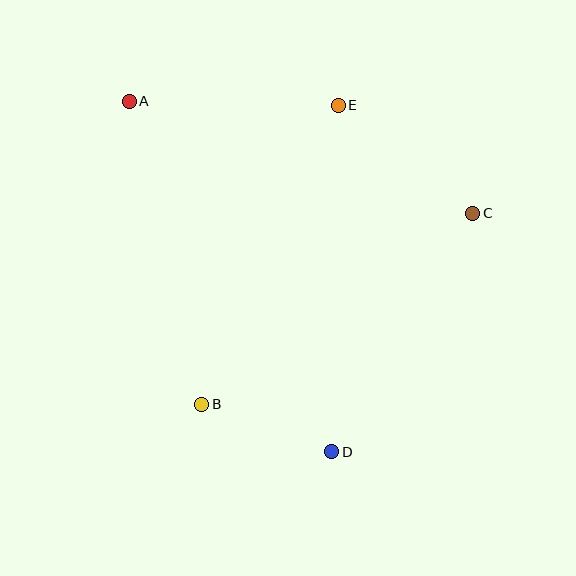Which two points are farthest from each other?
Points A and D are farthest from each other.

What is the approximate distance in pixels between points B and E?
The distance between B and E is approximately 329 pixels.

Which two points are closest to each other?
Points B and D are closest to each other.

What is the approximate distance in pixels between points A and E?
The distance between A and E is approximately 209 pixels.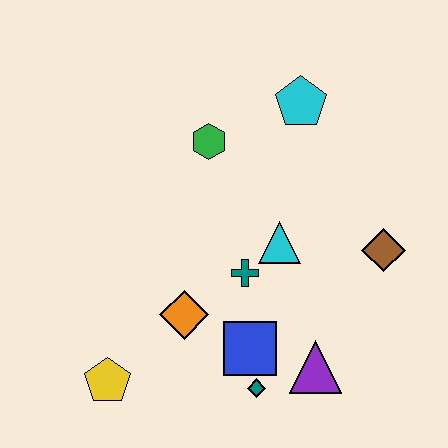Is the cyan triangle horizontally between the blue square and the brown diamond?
Yes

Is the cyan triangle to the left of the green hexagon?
No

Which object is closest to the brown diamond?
The cyan triangle is closest to the brown diamond.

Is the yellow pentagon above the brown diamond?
No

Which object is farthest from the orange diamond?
The cyan pentagon is farthest from the orange diamond.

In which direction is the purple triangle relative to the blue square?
The purple triangle is to the right of the blue square.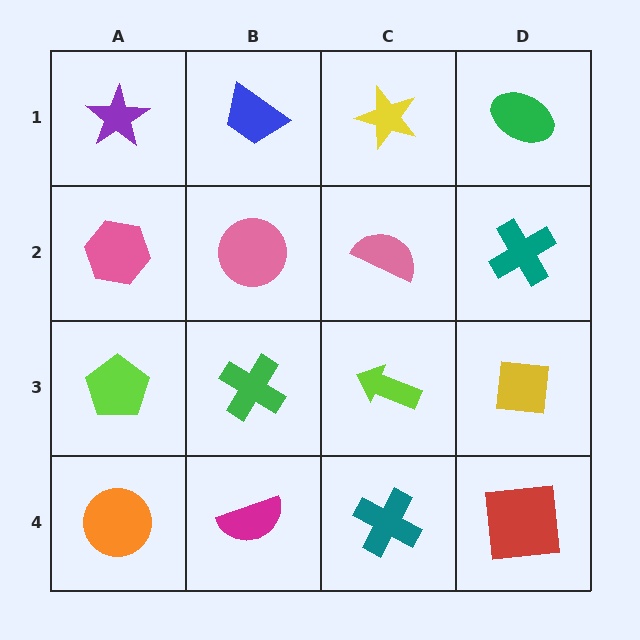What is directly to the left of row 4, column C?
A magenta semicircle.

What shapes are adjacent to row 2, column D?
A green ellipse (row 1, column D), a yellow square (row 3, column D), a pink semicircle (row 2, column C).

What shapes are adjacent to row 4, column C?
A lime arrow (row 3, column C), a magenta semicircle (row 4, column B), a red square (row 4, column D).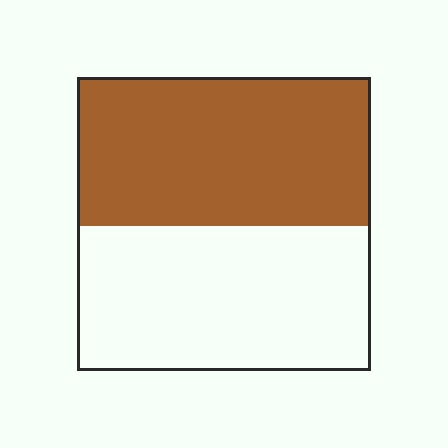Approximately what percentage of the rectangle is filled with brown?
Approximately 50%.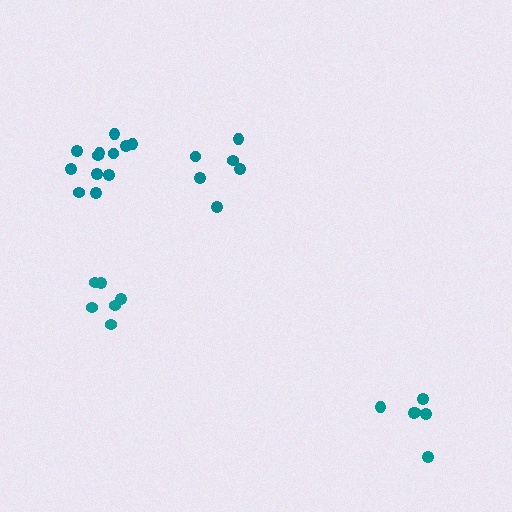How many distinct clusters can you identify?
There are 4 distinct clusters.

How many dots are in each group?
Group 1: 6 dots, Group 2: 12 dots, Group 3: 6 dots, Group 4: 6 dots (30 total).